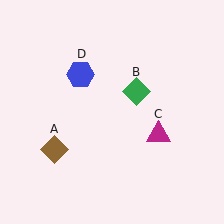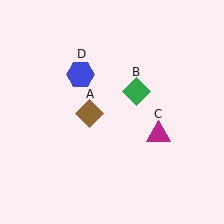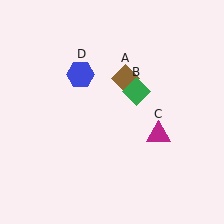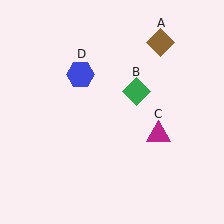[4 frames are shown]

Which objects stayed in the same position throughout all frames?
Green diamond (object B) and magenta triangle (object C) and blue hexagon (object D) remained stationary.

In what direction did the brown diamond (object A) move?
The brown diamond (object A) moved up and to the right.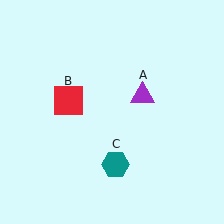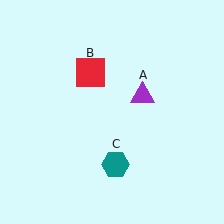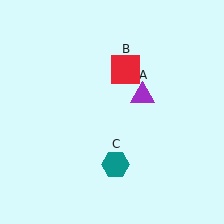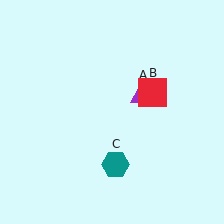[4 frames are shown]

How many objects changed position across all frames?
1 object changed position: red square (object B).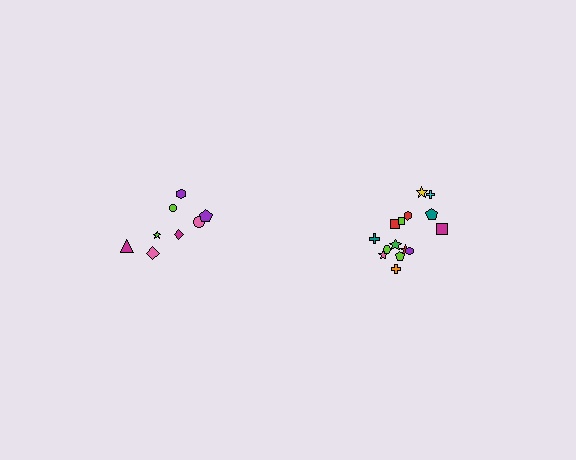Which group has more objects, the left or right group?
The right group.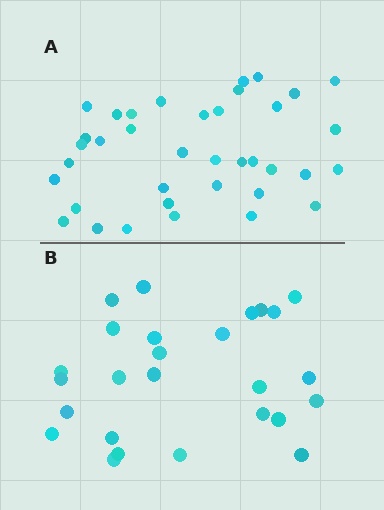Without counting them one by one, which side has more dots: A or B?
Region A (the top region) has more dots.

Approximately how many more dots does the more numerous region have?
Region A has roughly 12 or so more dots than region B.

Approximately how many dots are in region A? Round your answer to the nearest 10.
About 40 dots. (The exact count is 37, which rounds to 40.)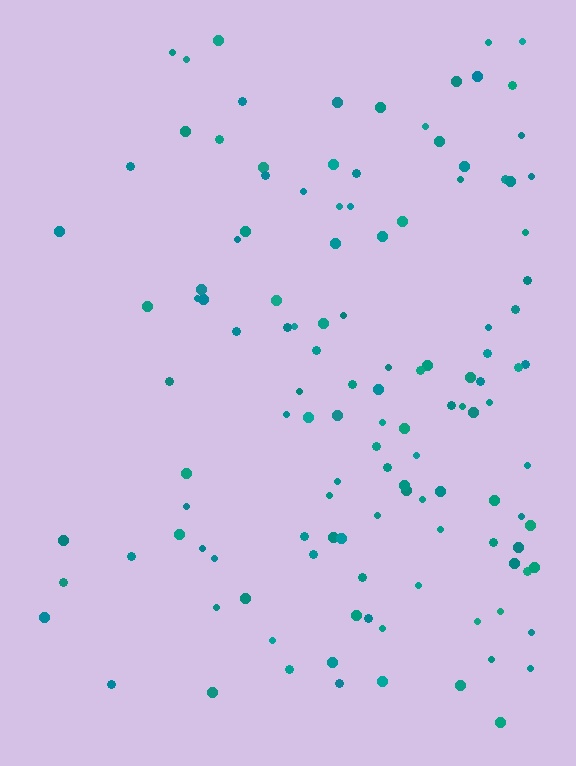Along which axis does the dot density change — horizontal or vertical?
Horizontal.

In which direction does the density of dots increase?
From left to right, with the right side densest.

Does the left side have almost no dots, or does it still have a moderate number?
Still a moderate number, just noticeably fewer than the right.